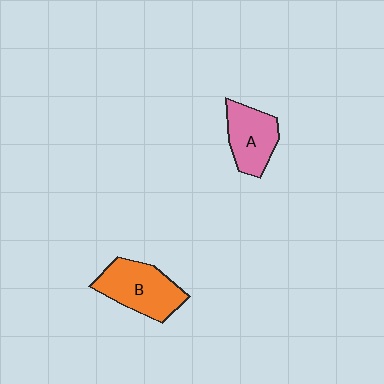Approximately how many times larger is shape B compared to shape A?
Approximately 1.2 times.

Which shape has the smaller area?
Shape A (pink).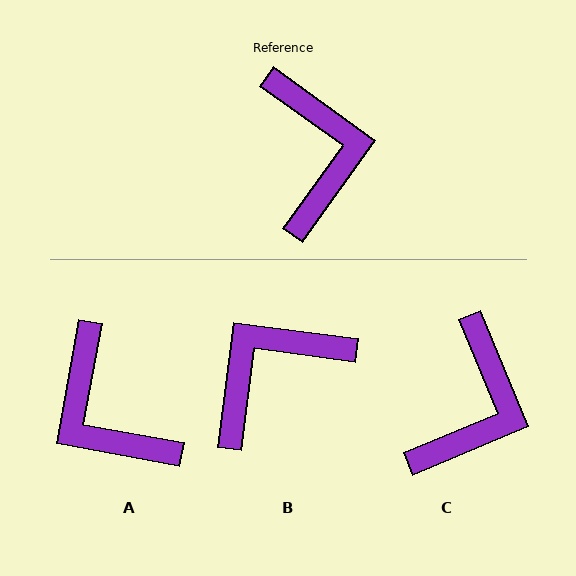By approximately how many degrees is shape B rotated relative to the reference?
Approximately 119 degrees counter-clockwise.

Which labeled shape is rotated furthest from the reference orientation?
A, about 155 degrees away.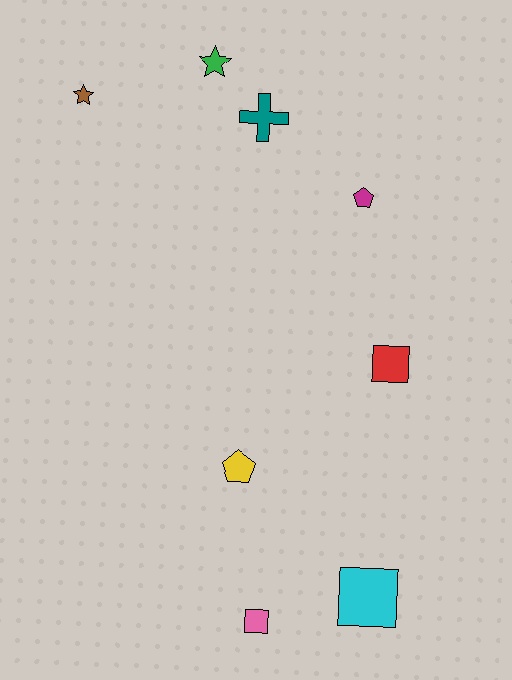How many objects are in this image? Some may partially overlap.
There are 8 objects.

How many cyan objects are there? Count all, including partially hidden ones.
There is 1 cyan object.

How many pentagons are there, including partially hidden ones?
There are 2 pentagons.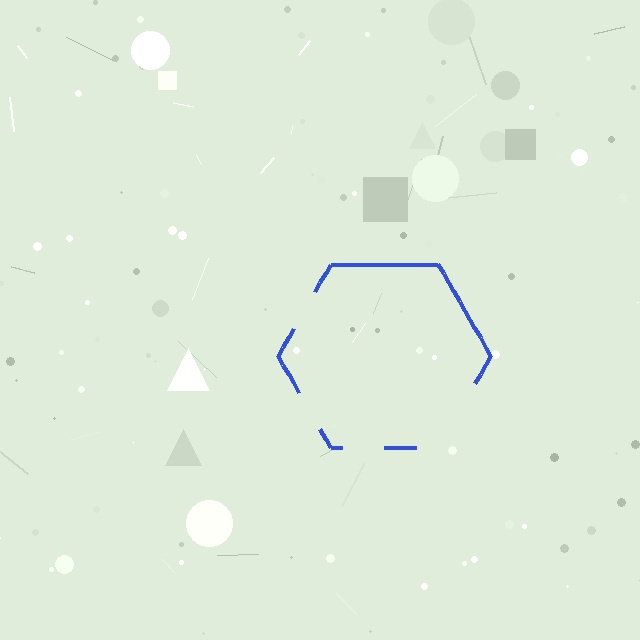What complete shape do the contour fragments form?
The contour fragments form a hexagon.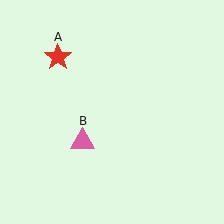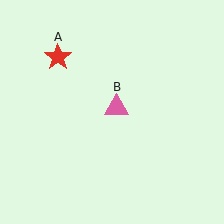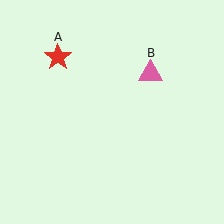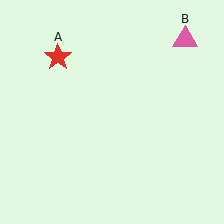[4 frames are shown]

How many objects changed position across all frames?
1 object changed position: pink triangle (object B).